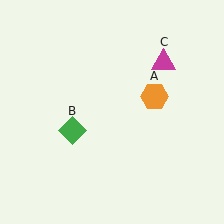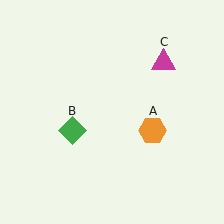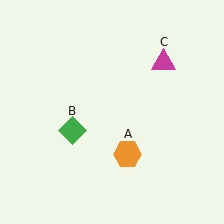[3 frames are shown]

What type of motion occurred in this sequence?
The orange hexagon (object A) rotated clockwise around the center of the scene.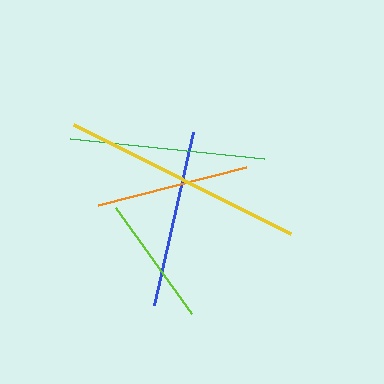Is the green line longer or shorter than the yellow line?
The yellow line is longer than the green line.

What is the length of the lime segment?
The lime segment is approximately 131 pixels long.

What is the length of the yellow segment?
The yellow segment is approximately 243 pixels long.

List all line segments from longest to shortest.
From longest to shortest: yellow, green, blue, orange, lime.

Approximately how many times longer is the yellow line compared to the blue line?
The yellow line is approximately 1.4 times the length of the blue line.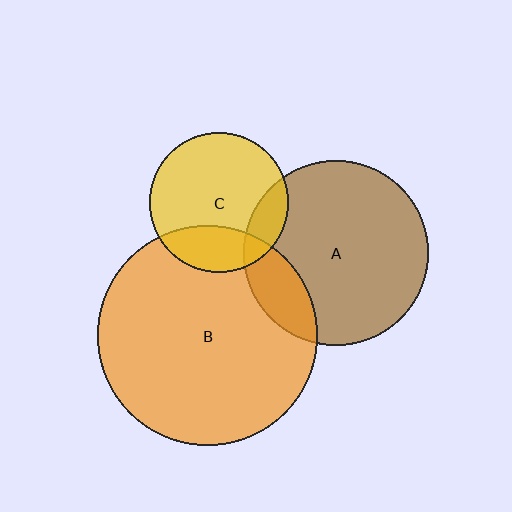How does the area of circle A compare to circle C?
Approximately 1.7 times.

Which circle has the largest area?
Circle B (orange).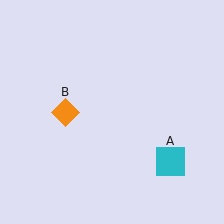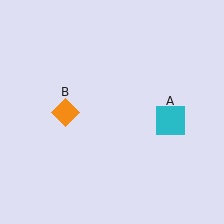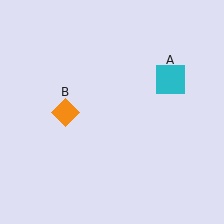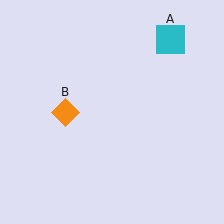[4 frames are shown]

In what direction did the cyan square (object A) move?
The cyan square (object A) moved up.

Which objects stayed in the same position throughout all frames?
Orange diamond (object B) remained stationary.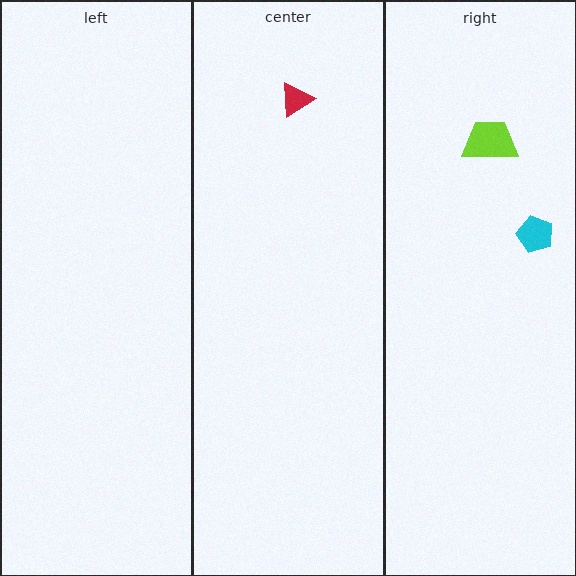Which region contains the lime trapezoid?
The right region.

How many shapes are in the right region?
2.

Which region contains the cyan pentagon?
The right region.